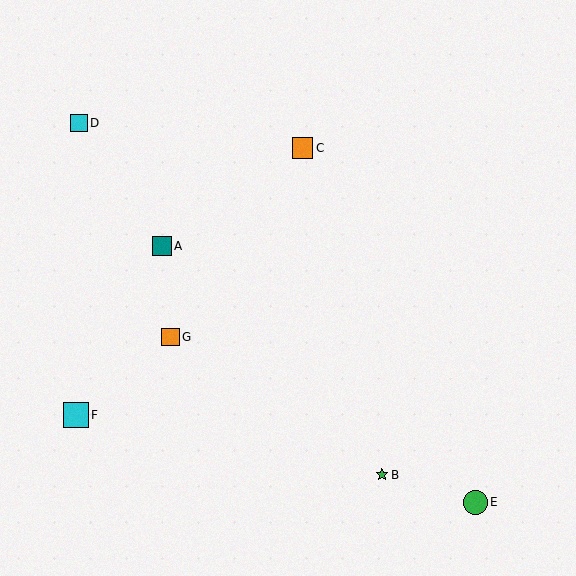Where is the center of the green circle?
The center of the green circle is at (475, 503).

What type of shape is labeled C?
Shape C is an orange square.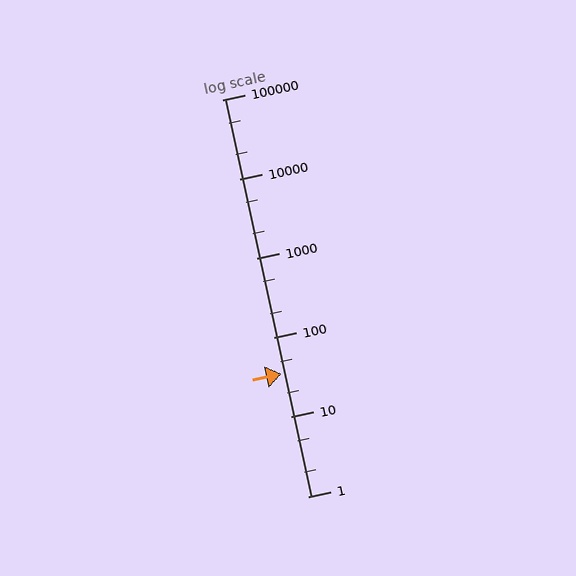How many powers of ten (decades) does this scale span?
The scale spans 5 decades, from 1 to 100000.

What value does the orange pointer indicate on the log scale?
The pointer indicates approximately 35.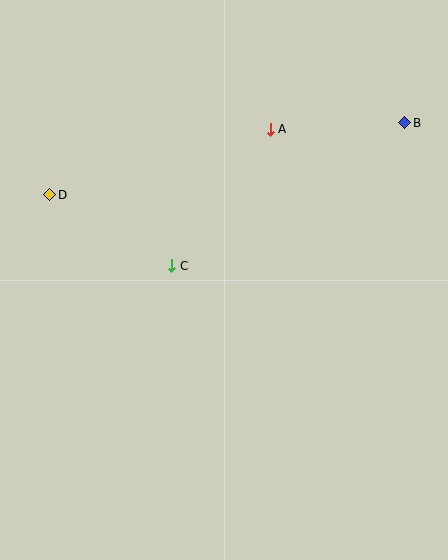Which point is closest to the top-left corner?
Point D is closest to the top-left corner.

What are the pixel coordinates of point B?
Point B is at (405, 123).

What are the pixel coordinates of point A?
Point A is at (270, 129).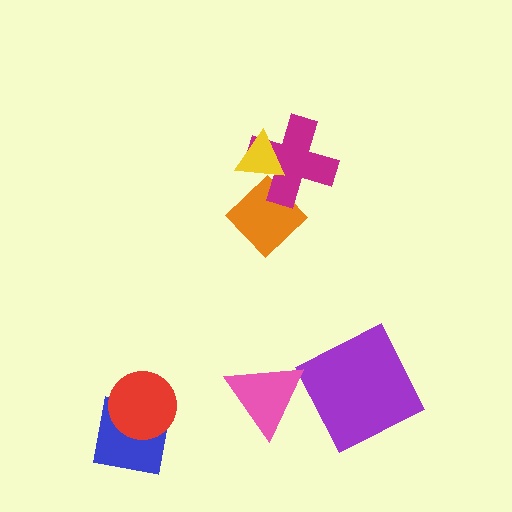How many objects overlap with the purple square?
0 objects overlap with the purple square.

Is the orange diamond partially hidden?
Yes, it is partially covered by another shape.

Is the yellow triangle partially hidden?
No, no other shape covers it.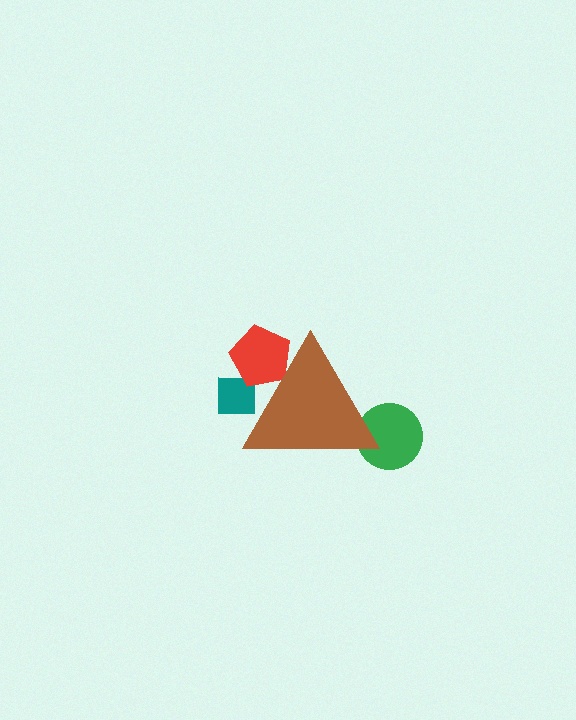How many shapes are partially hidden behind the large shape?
3 shapes are partially hidden.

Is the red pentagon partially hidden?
Yes, the red pentagon is partially hidden behind the brown triangle.